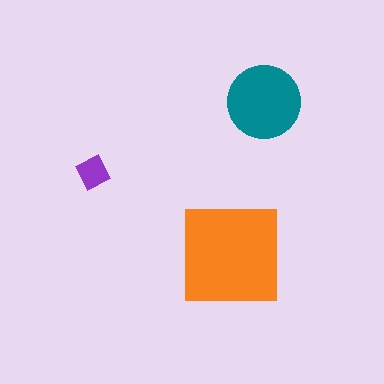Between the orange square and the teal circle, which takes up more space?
The orange square.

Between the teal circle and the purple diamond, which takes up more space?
The teal circle.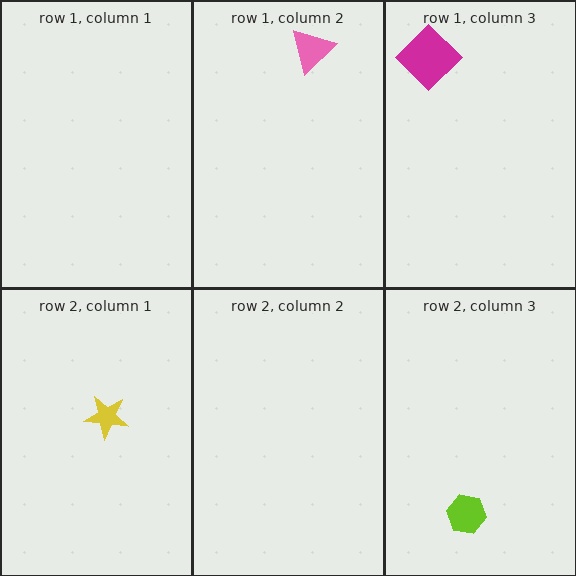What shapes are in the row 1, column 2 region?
The pink triangle.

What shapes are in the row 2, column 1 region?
The yellow star.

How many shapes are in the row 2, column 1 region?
1.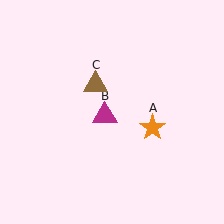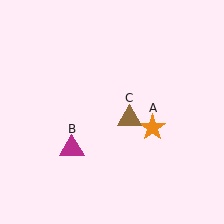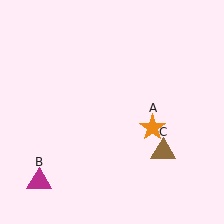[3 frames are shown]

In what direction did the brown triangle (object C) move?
The brown triangle (object C) moved down and to the right.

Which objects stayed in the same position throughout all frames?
Orange star (object A) remained stationary.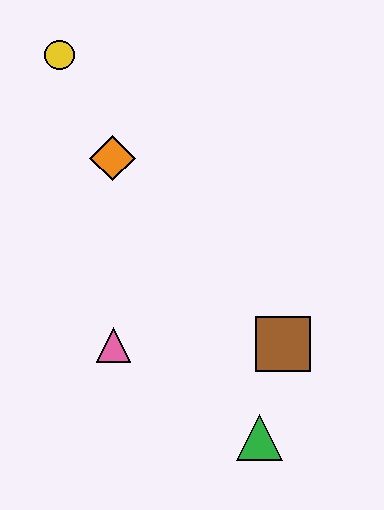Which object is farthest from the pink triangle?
The yellow circle is farthest from the pink triangle.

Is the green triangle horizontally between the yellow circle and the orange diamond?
No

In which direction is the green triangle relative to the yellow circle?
The green triangle is below the yellow circle.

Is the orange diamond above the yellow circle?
No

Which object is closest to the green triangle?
The brown square is closest to the green triangle.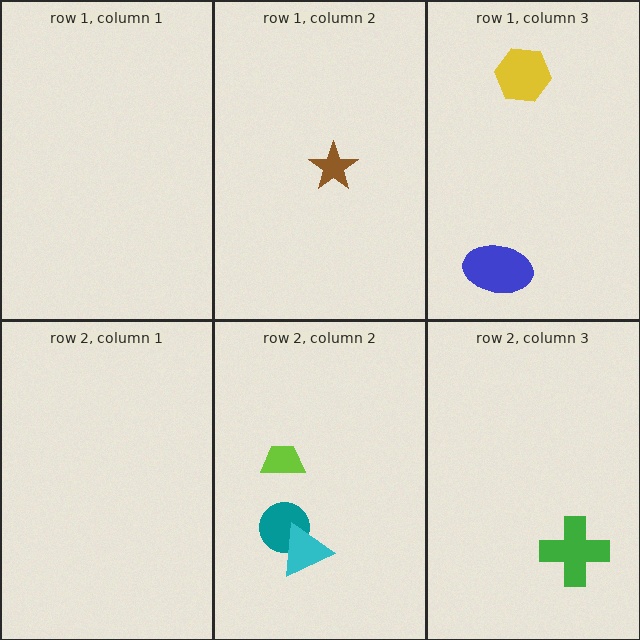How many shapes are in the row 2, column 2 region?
3.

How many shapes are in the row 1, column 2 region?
1.